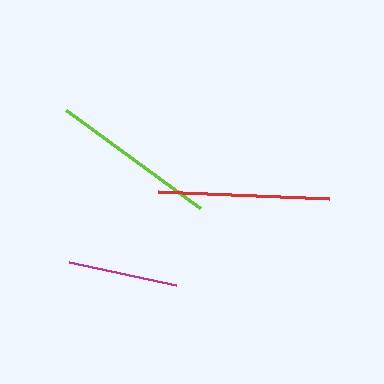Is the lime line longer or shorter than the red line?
The red line is longer than the lime line.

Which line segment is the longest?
The red line is the longest at approximately 171 pixels.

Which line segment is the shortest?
The magenta line is the shortest at approximately 109 pixels.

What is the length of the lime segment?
The lime segment is approximately 166 pixels long.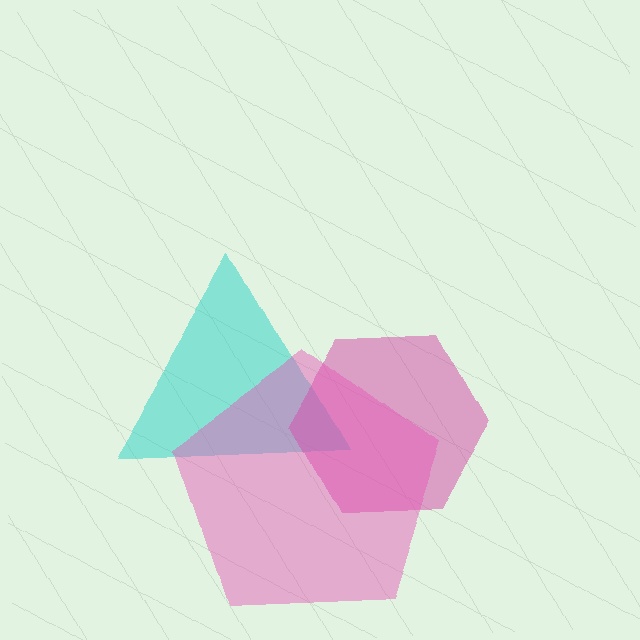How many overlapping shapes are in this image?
There are 3 overlapping shapes in the image.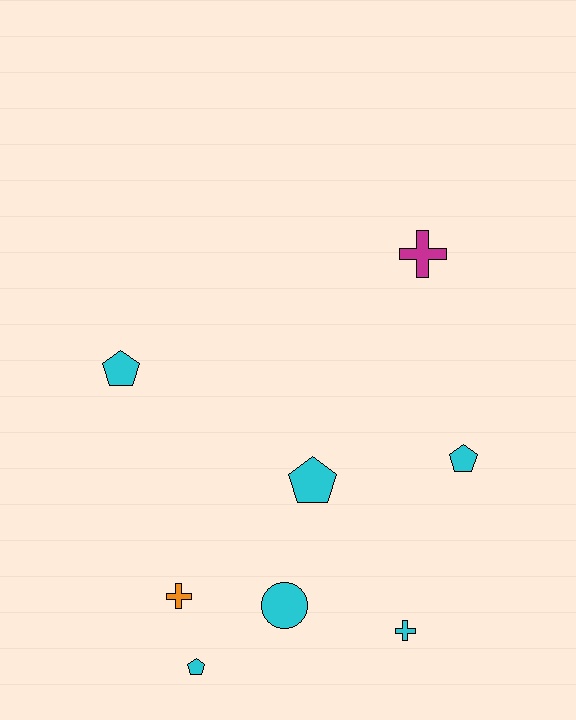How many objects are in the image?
There are 8 objects.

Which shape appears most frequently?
Pentagon, with 4 objects.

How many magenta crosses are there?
There is 1 magenta cross.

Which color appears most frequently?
Cyan, with 6 objects.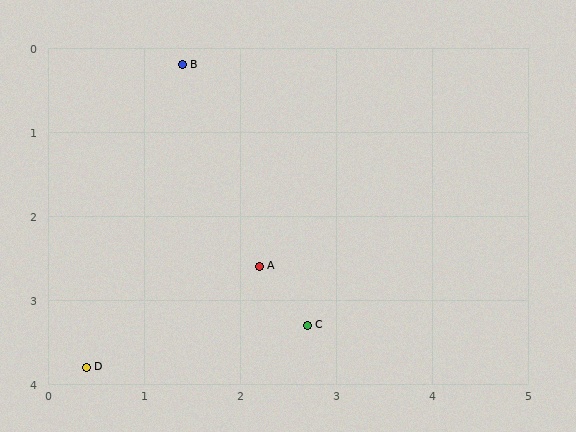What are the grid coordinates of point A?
Point A is at approximately (2.2, 2.6).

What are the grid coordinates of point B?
Point B is at approximately (1.4, 0.2).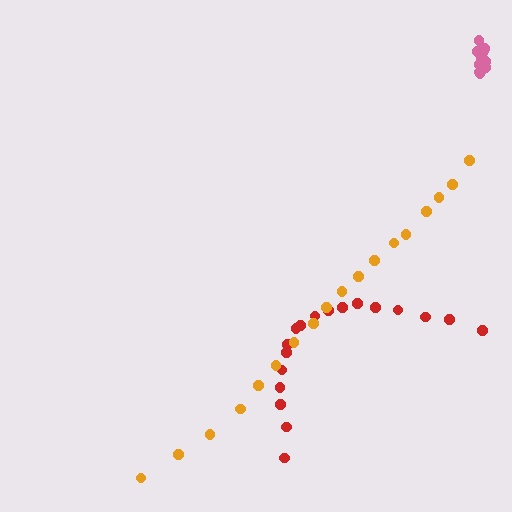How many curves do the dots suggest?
There are 3 distinct paths.